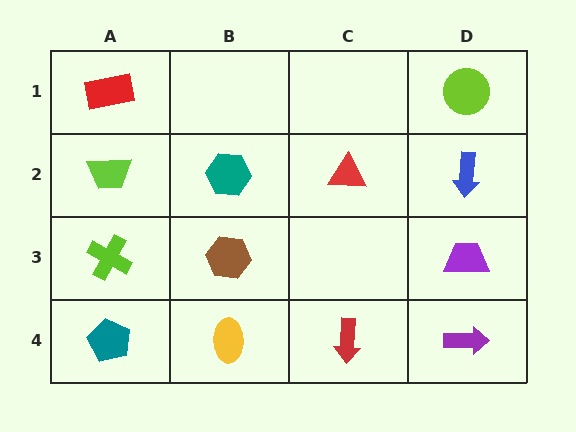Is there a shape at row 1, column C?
No, that cell is empty.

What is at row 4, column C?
A red arrow.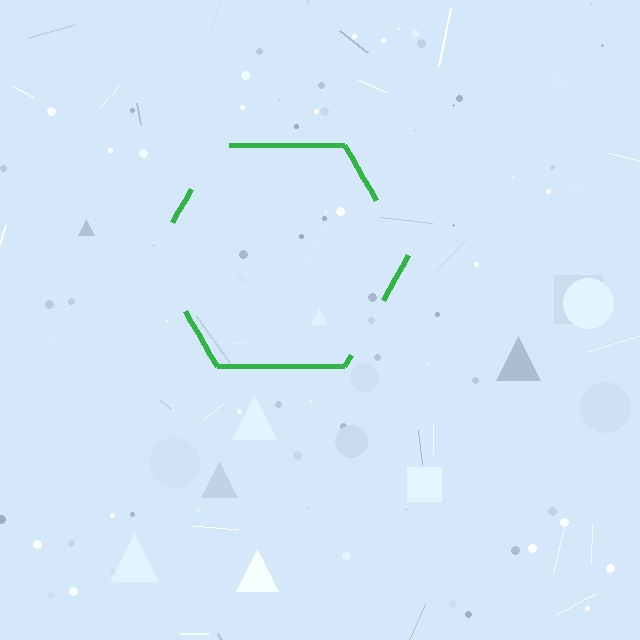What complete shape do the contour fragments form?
The contour fragments form a hexagon.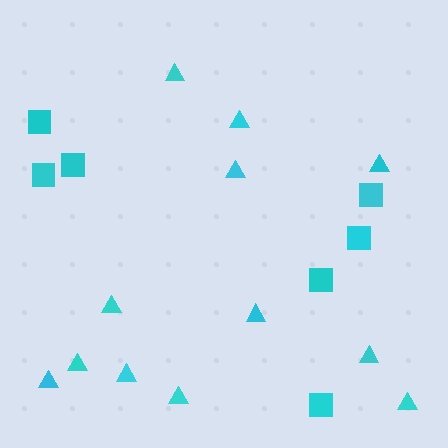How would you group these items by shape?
There are 2 groups: one group of squares (7) and one group of triangles (12).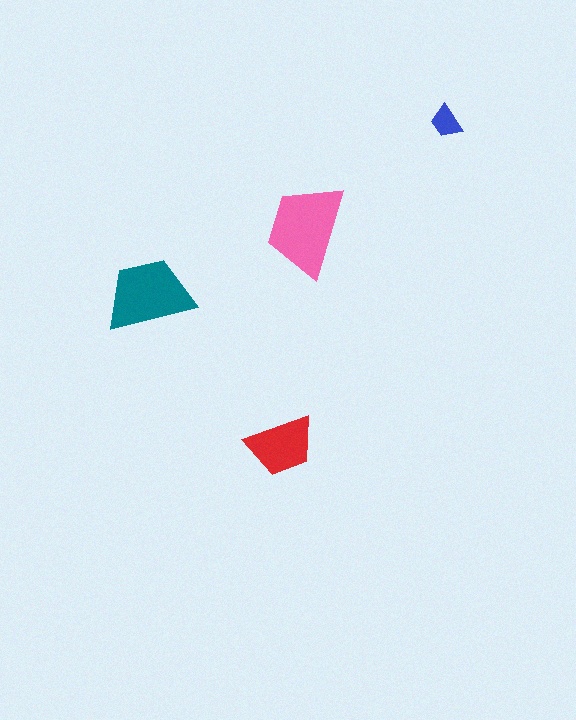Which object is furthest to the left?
The teal trapezoid is leftmost.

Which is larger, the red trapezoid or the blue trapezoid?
The red one.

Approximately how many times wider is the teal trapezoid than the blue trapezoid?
About 2.5 times wider.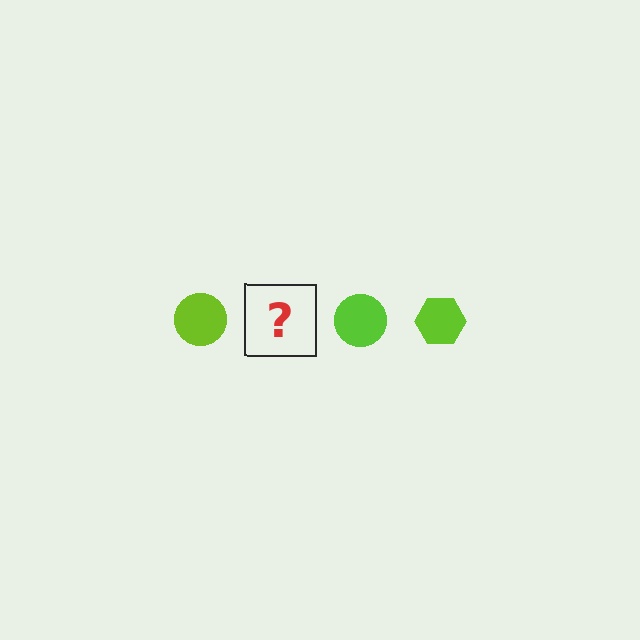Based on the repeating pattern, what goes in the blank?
The blank should be a lime hexagon.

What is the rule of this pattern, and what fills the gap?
The rule is that the pattern cycles through circle, hexagon shapes in lime. The gap should be filled with a lime hexagon.